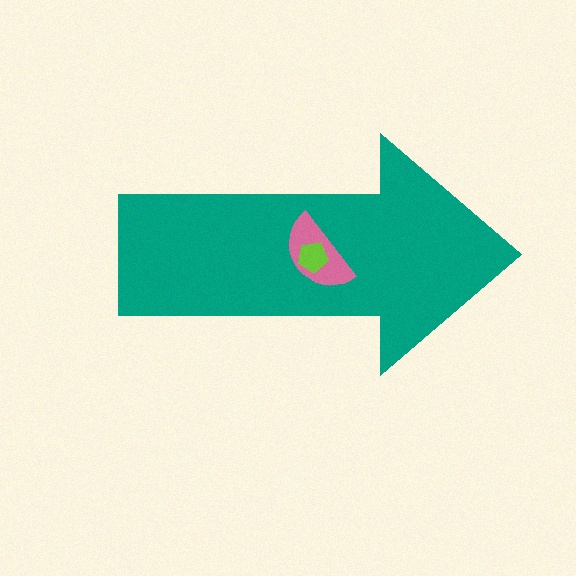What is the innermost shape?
The lime pentagon.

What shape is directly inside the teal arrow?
The pink semicircle.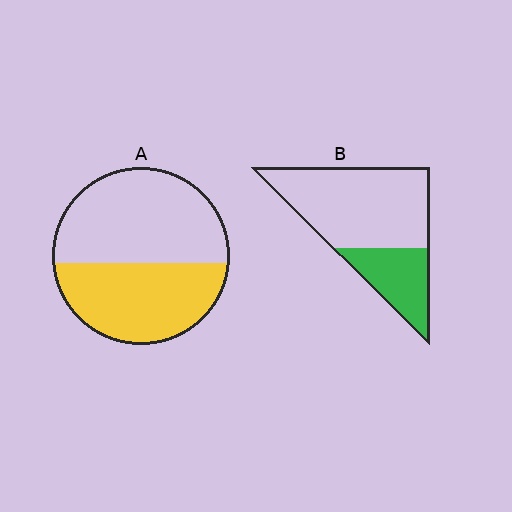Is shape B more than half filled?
No.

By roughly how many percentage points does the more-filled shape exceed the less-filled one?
By roughly 15 percentage points (A over B).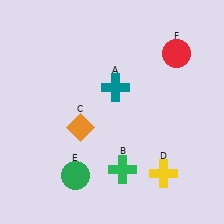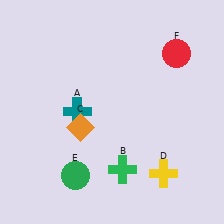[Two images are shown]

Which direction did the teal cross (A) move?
The teal cross (A) moved left.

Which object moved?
The teal cross (A) moved left.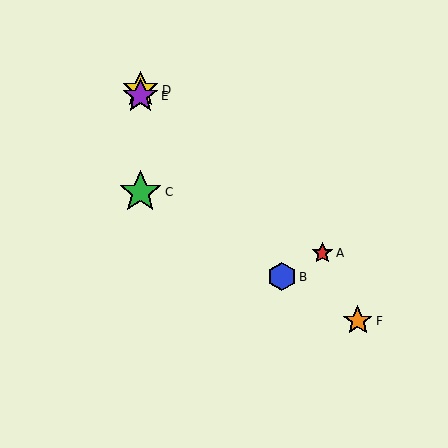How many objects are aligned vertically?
3 objects (C, D, E) are aligned vertically.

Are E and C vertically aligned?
Yes, both are at x≈140.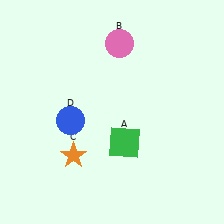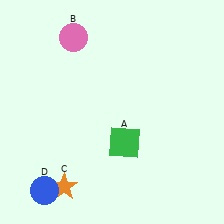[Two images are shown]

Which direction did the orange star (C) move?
The orange star (C) moved down.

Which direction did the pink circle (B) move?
The pink circle (B) moved left.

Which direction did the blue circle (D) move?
The blue circle (D) moved down.